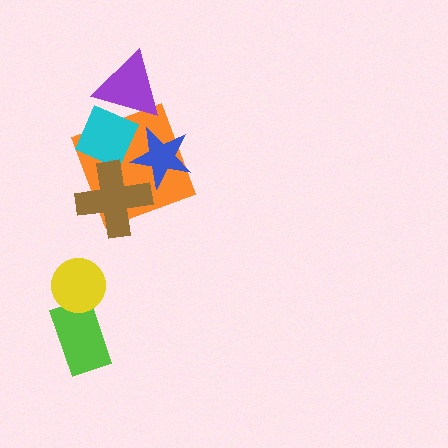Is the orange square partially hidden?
Yes, it is partially covered by another shape.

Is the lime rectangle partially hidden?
Yes, it is partially covered by another shape.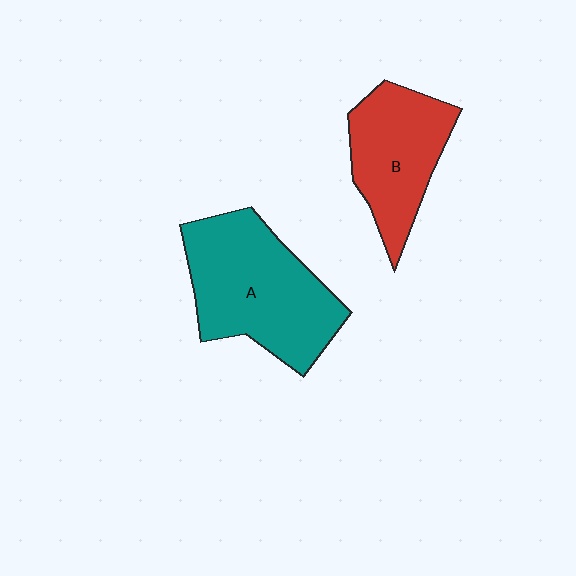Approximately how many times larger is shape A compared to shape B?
Approximately 1.4 times.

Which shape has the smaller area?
Shape B (red).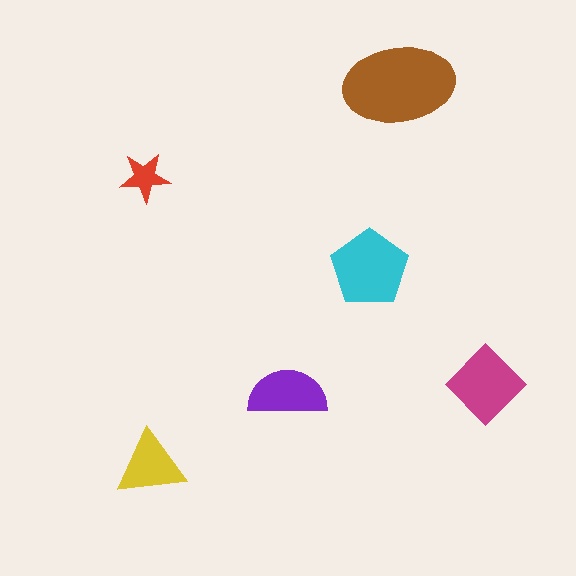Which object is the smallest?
The red star.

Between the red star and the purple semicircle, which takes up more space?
The purple semicircle.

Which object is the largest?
The brown ellipse.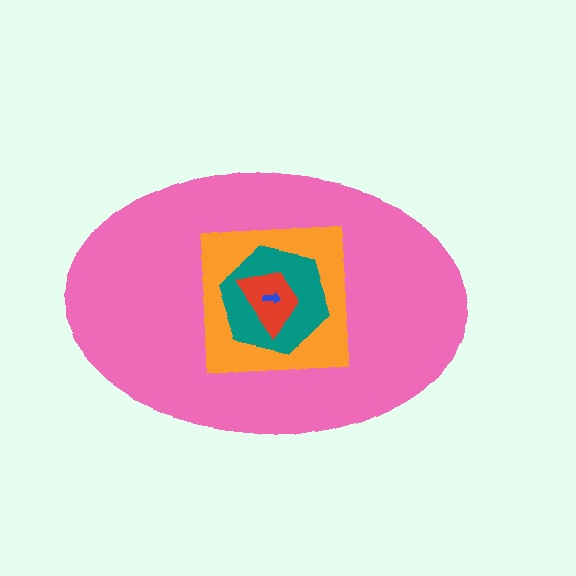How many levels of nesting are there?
5.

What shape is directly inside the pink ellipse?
The orange square.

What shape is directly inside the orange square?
The teal hexagon.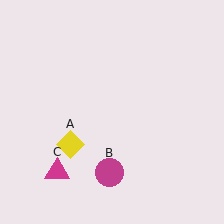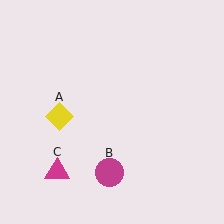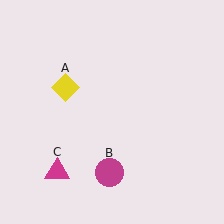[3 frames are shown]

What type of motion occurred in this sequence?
The yellow diamond (object A) rotated clockwise around the center of the scene.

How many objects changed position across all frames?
1 object changed position: yellow diamond (object A).